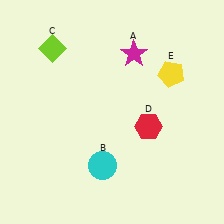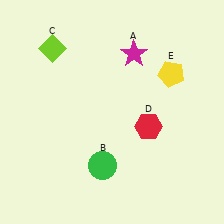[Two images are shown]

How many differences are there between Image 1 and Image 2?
There is 1 difference between the two images.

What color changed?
The circle (B) changed from cyan in Image 1 to green in Image 2.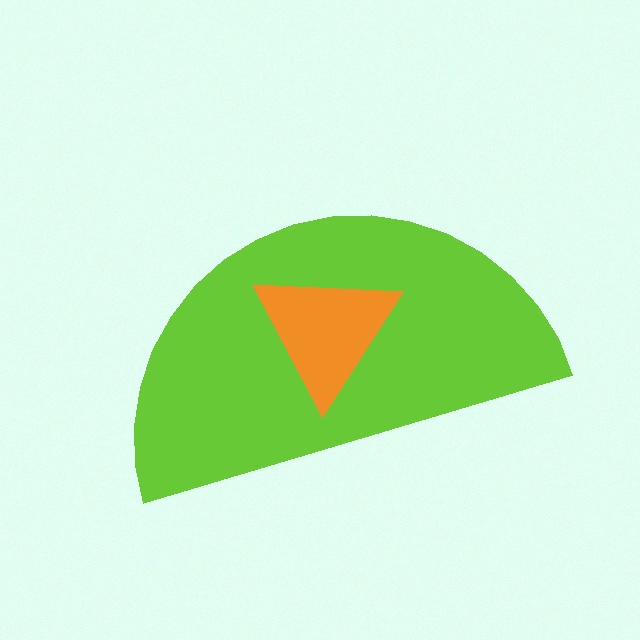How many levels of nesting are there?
2.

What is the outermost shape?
The lime semicircle.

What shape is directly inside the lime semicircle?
The orange triangle.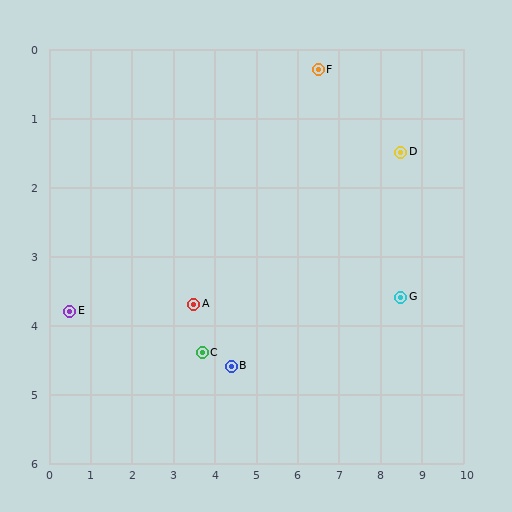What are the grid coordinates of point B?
Point B is at approximately (4.4, 4.6).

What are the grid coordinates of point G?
Point G is at approximately (8.5, 3.6).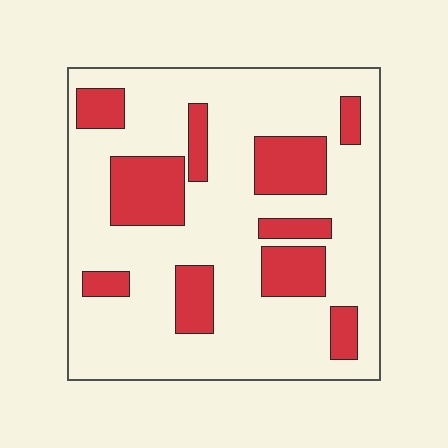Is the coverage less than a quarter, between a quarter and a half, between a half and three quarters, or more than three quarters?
Less than a quarter.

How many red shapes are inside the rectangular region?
10.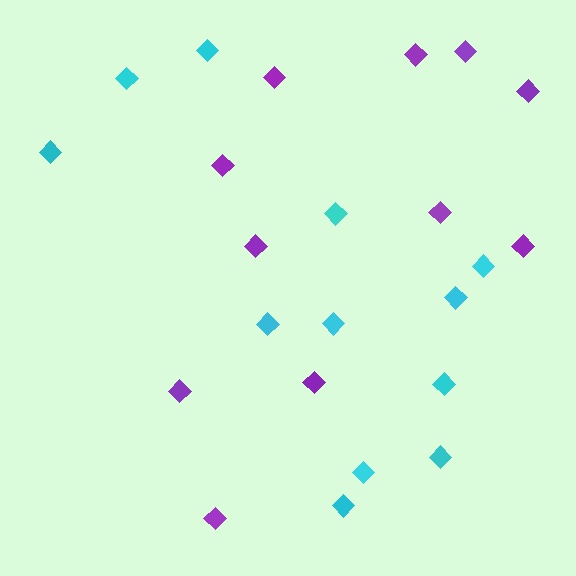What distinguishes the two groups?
There are 2 groups: one group of cyan diamonds (12) and one group of purple diamonds (11).